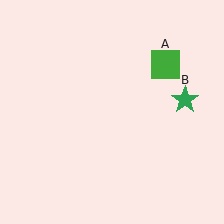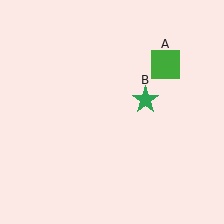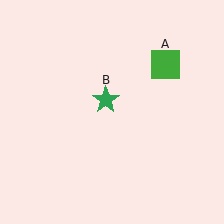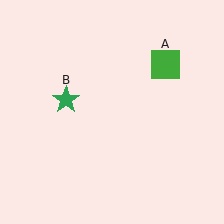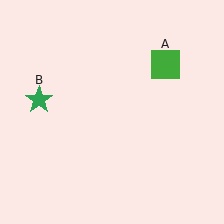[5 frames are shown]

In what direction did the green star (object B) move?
The green star (object B) moved left.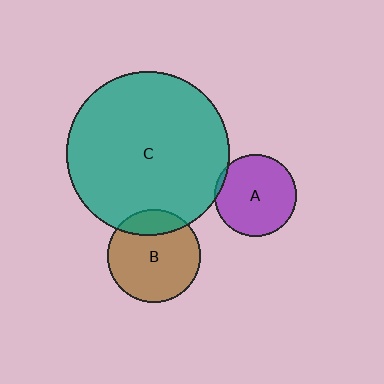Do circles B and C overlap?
Yes.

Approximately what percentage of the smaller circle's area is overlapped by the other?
Approximately 20%.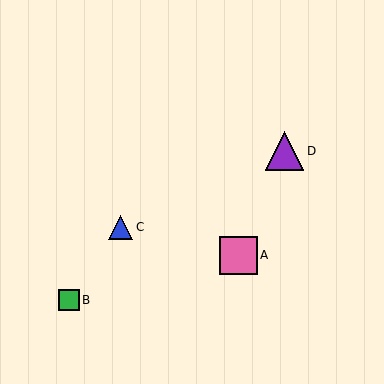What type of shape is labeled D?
Shape D is a purple triangle.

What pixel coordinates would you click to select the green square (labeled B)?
Click at (69, 300) to select the green square B.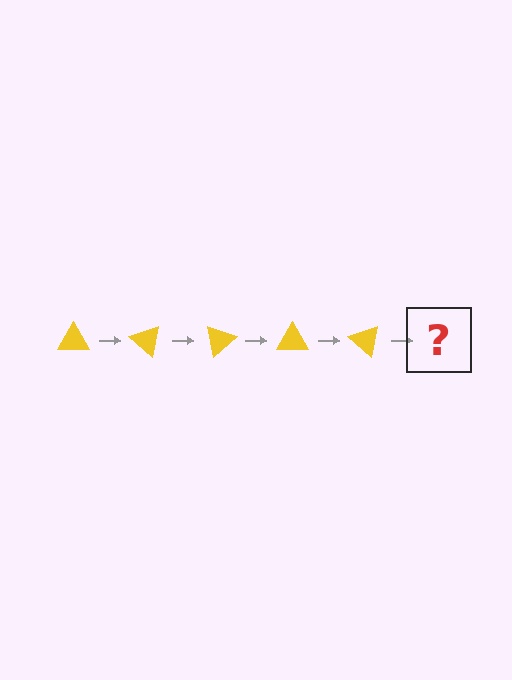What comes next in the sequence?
The next element should be a yellow triangle rotated 200 degrees.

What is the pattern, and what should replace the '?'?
The pattern is that the triangle rotates 40 degrees each step. The '?' should be a yellow triangle rotated 200 degrees.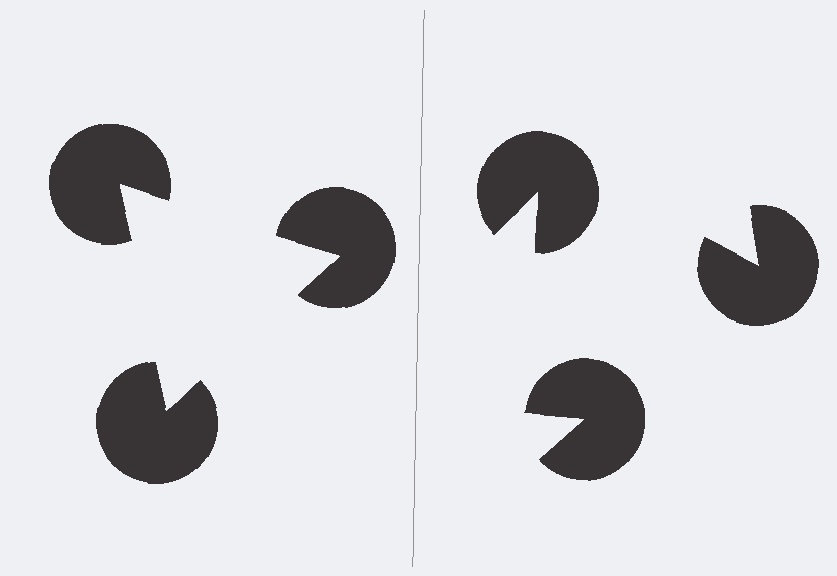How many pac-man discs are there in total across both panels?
6 — 3 on each side.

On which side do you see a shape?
An illusory triangle appears on the left side. On the right side the wedge cuts are rotated, so no coherent shape forms.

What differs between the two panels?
The pac-man discs are positioned identically on both sides; only the wedge orientations differ. On the left they align to a triangle; on the right they are misaligned.